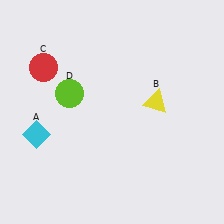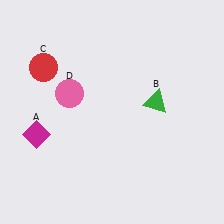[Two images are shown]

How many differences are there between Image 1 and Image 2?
There are 3 differences between the two images.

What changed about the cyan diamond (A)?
In Image 1, A is cyan. In Image 2, it changed to magenta.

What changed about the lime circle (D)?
In Image 1, D is lime. In Image 2, it changed to pink.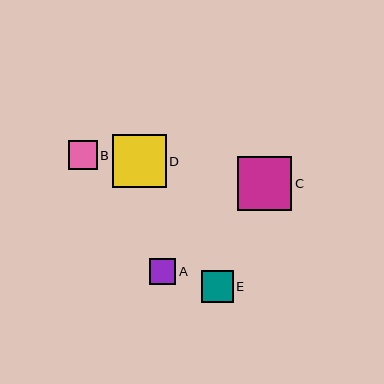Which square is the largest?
Square C is the largest with a size of approximately 54 pixels.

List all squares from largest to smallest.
From largest to smallest: C, D, E, B, A.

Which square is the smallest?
Square A is the smallest with a size of approximately 26 pixels.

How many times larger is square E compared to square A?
Square E is approximately 1.2 times the size of square A.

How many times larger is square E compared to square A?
Square E is approximately 1.2 times the size of square A.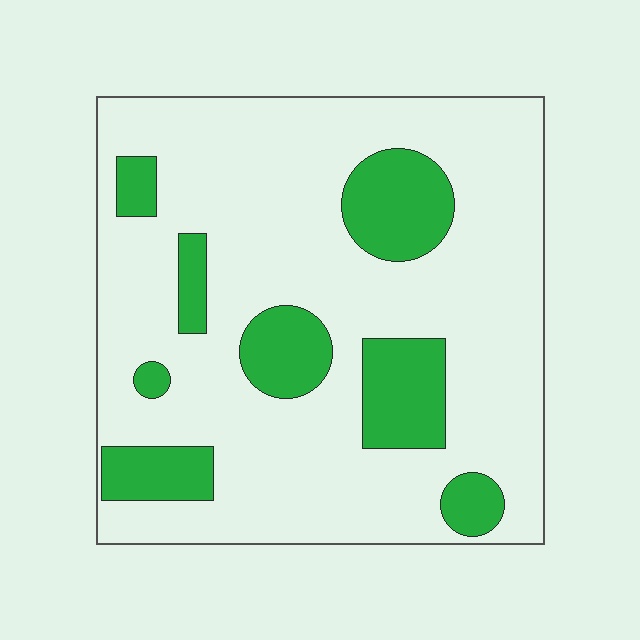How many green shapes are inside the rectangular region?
8.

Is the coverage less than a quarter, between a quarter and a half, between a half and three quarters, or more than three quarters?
Less than a quarter.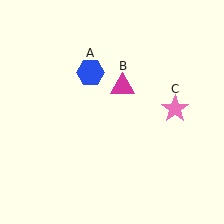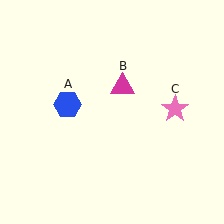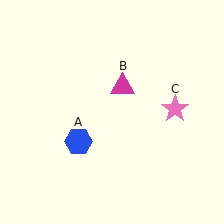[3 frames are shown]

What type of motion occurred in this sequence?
The blue hexagon (object A) rotated counterclockwise around the center of the scene.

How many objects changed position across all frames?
1 object changed position: blue hexagon (object A).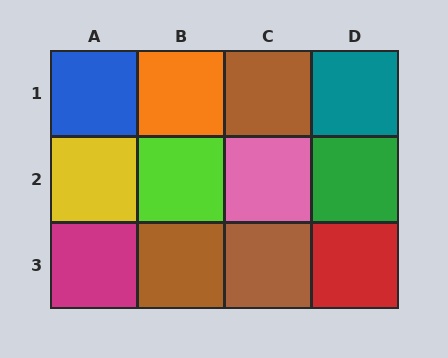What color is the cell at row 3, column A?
Magenta.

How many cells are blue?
1 cell is blue.